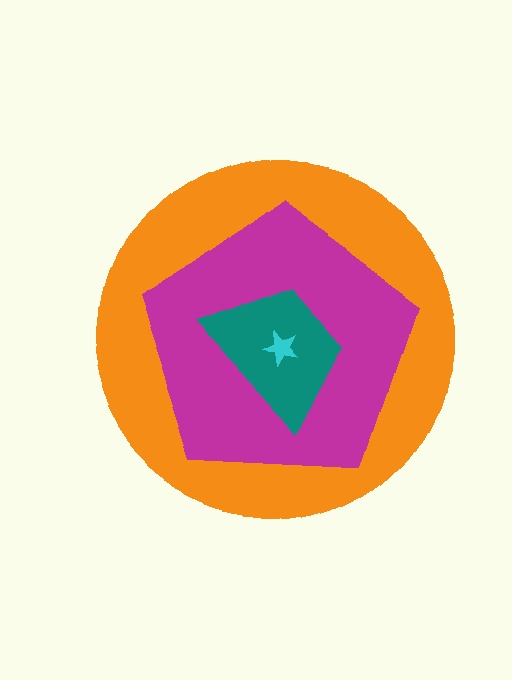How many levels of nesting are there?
4.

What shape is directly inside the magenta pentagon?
The teal trapezoid.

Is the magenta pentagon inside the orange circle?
Yes.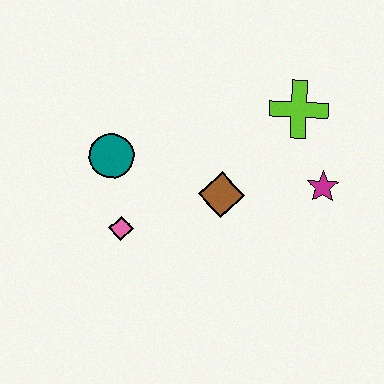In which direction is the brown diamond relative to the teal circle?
The brown diamond is to the right of the teal circle.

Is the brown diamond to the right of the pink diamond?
Yes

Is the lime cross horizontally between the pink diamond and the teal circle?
No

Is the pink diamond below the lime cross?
Yes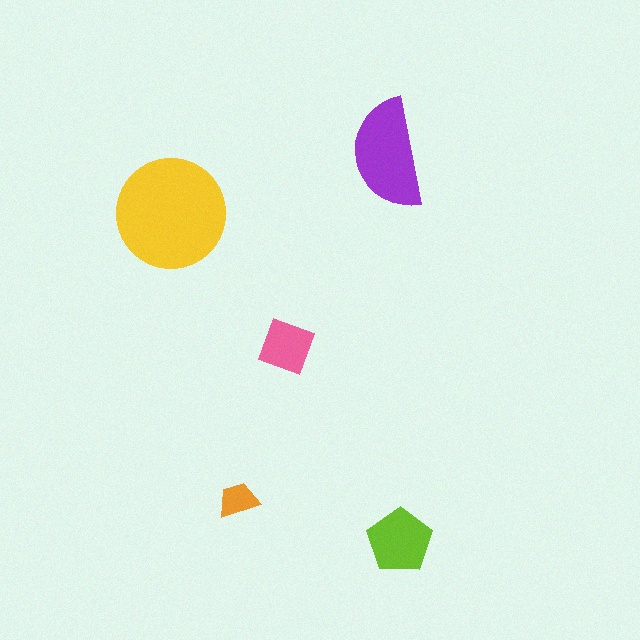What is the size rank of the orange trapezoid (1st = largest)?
5th.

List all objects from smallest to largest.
The orange trapezoid, the pink square, the lime pentagon, the purple semicircle, the yellow circle.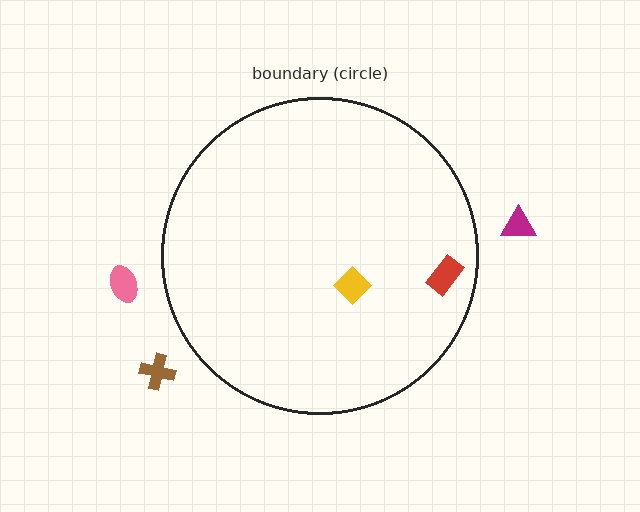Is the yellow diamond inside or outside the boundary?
Inside.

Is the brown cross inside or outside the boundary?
Outside.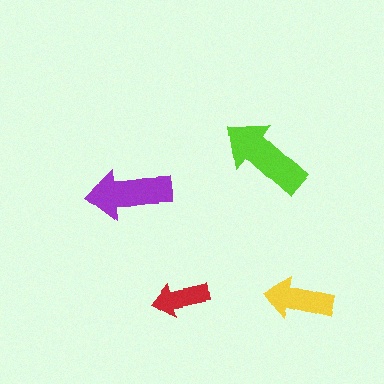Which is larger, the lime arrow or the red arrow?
The lime one.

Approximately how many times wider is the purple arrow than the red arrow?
About 1.5 times wider.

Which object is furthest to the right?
The yellow arrow is rightmost.